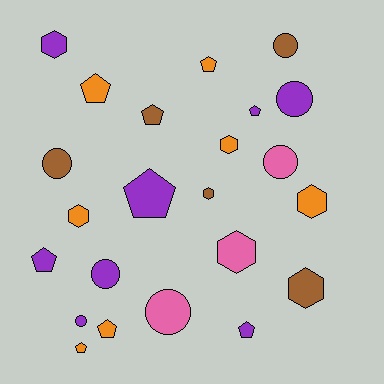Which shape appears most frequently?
Pentagon, with 9 objects.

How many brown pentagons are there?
There is 1 brown pentagon.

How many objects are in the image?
There are 23 objects.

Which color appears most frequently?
Purple, with 8 objects.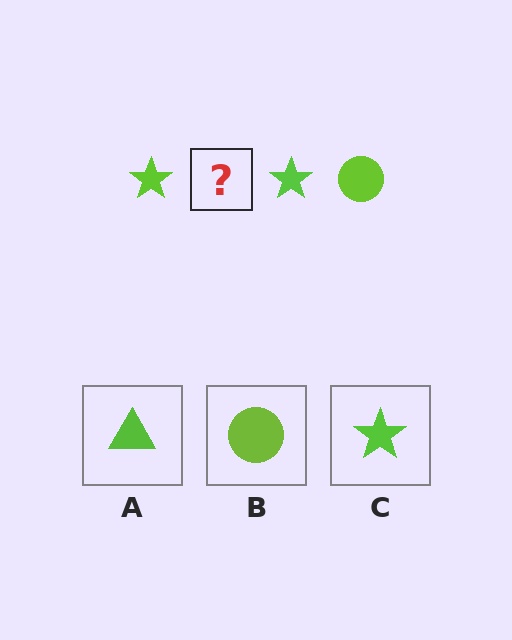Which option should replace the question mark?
Option B.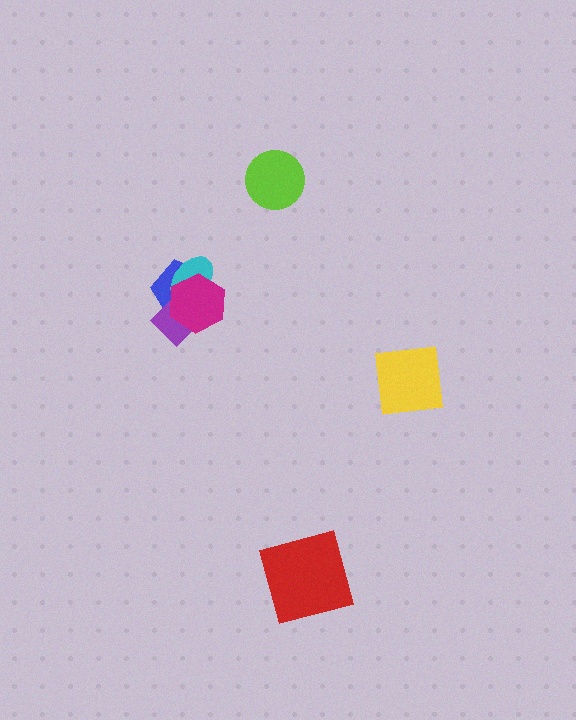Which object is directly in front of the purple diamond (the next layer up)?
The cyan ellipse is directly in front of the purple diamond.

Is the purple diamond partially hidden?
Yes, it is partially covered by another shape.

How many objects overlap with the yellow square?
0 objects overlap with the yellow square.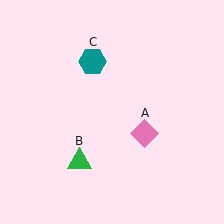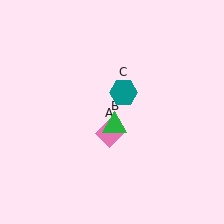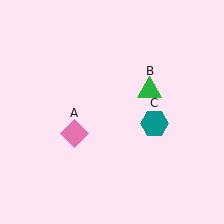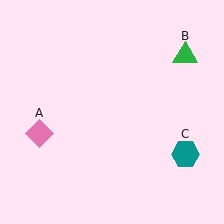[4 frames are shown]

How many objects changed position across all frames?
3 objects changed position: pink diamond (object A), green triangle (object B), teal hexagon (object C).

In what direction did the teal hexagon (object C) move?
The teal hexagon (object C) moved down and to the right.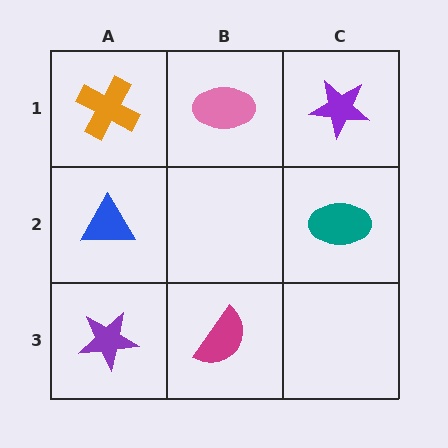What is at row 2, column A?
A blue triangle.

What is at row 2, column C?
A teal ellipse.